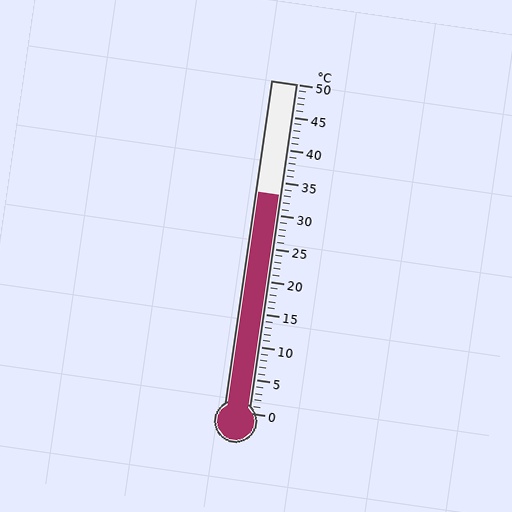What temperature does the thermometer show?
The thermometer shows approximately 33°C.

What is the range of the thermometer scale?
The thermometer scale ranges from 0°C to 50°C.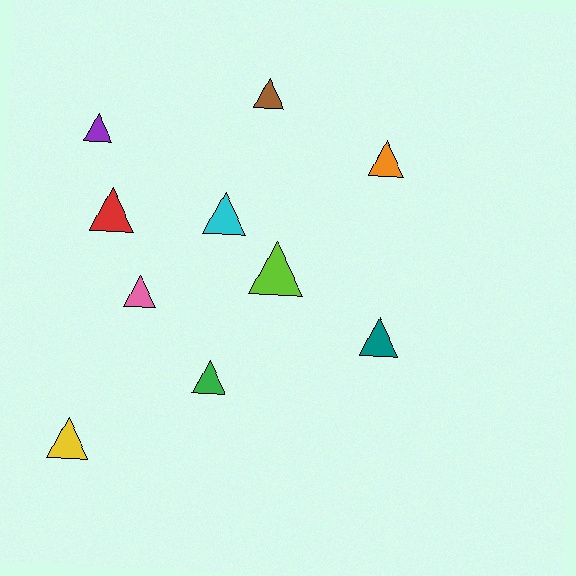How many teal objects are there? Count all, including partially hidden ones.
There is 1 teal object.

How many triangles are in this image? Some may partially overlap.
There are 10 triangles.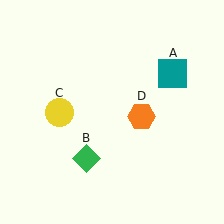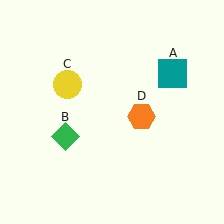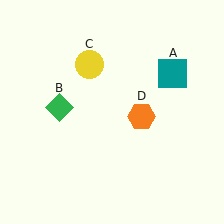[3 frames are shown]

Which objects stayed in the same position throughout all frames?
Teal square (object A) and orange hexagon (object D) remained stationary.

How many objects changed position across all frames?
2 objects changed position: green diamond (object B), yellow circle (object C).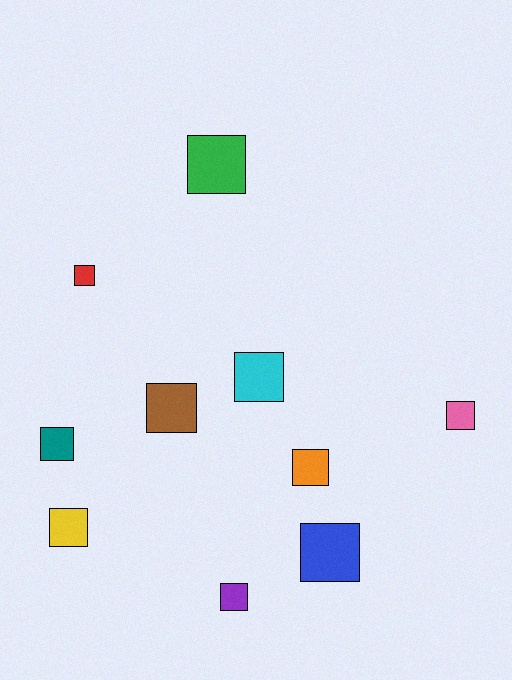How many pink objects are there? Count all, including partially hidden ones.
There is 1 pink object.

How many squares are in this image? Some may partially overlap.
There are 10 squares.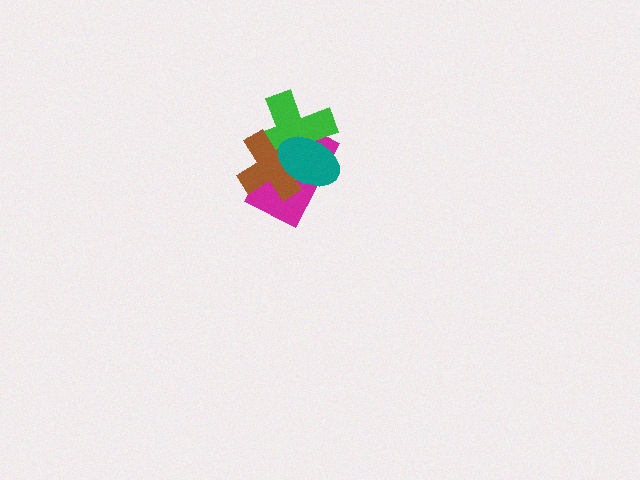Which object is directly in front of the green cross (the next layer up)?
The brown cross is directly in front of the green cross.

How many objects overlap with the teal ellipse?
3 objects overlap with the teal ellipse.